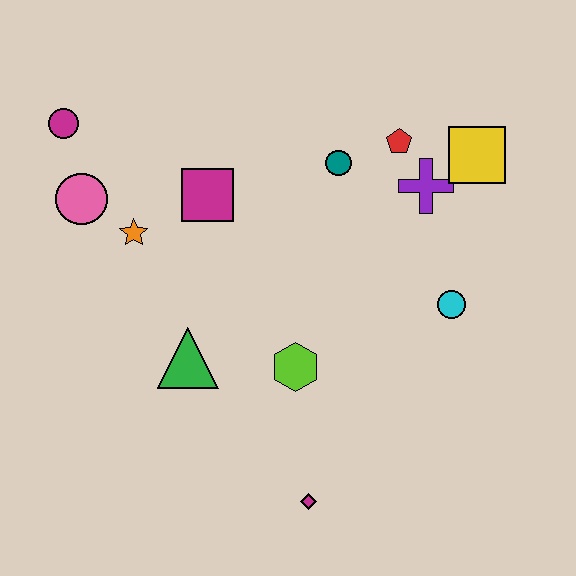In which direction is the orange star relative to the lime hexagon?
The orange star is to the left of the lime hexagon.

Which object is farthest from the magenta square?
The magenta diamond is farthest from the magenta square.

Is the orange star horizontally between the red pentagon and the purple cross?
No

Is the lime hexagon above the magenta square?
No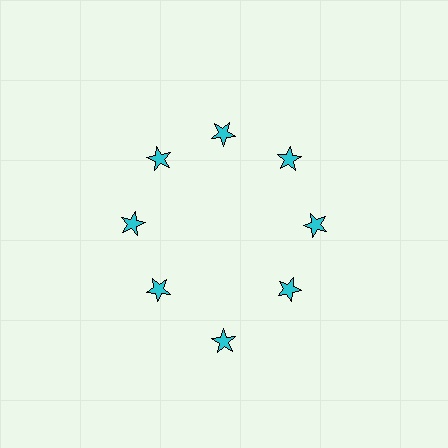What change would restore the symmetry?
The symmetry would be restored by moving it inward, back onto the ring so that all 8 stars sit at equal angles and equal distance from the center.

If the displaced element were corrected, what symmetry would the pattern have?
It would have 8-fold rotational symmetry — the pattern would map onto itself every 45 degrees.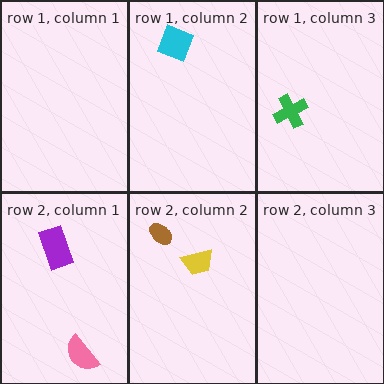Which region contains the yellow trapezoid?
The row 2, column 2 region.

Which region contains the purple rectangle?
The row 2, column 1 region.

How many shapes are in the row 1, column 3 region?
1.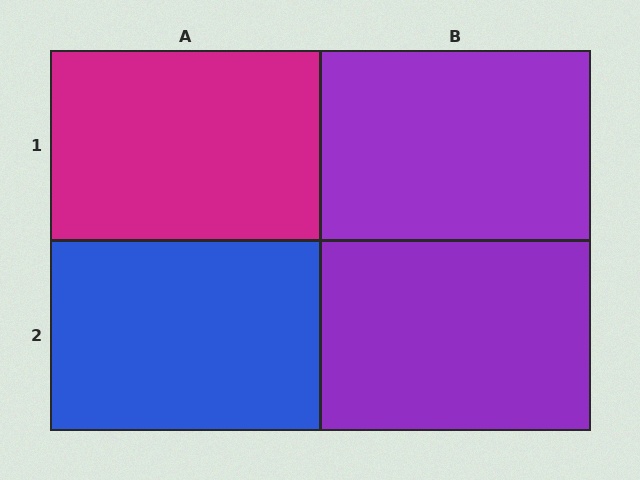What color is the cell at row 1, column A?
Magenta.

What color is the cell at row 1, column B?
Purple.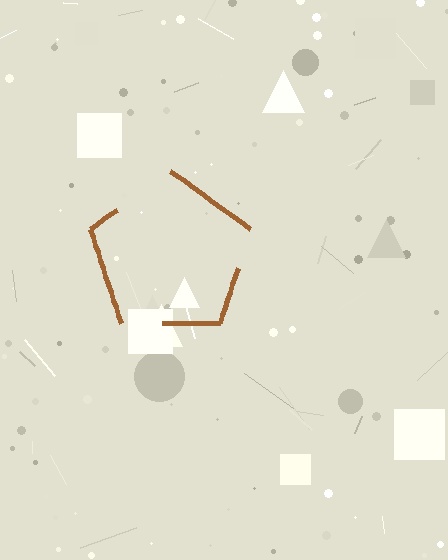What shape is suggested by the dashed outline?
The dashed outline suggests a pentagon.